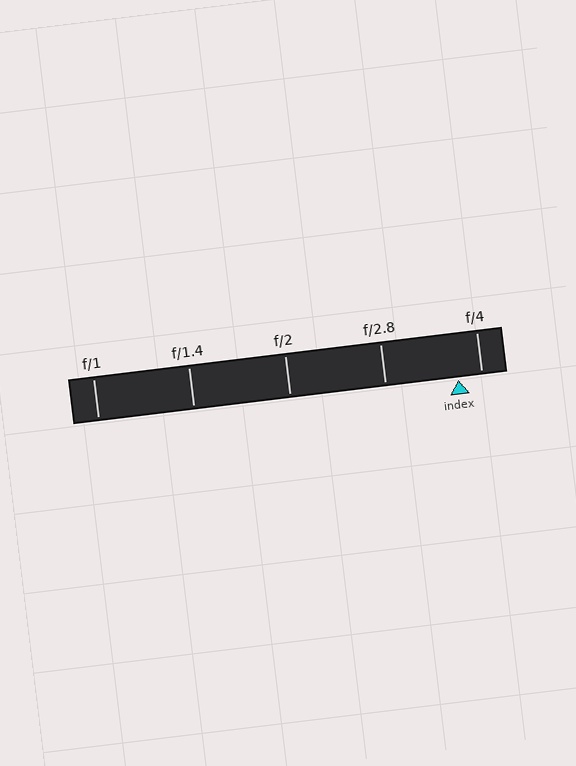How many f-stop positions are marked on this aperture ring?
There are 5 f-stop positions marked.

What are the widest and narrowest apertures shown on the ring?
The widest aperture shown is f/1 and the narrowest is f/4.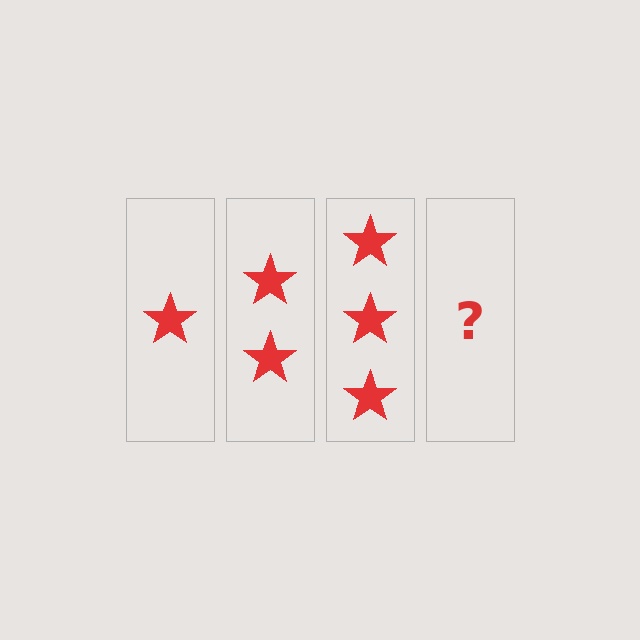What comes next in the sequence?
The next element should be 4 stars.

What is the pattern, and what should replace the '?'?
The pattern is that each step adds one more star. The '?' should be 4 stars.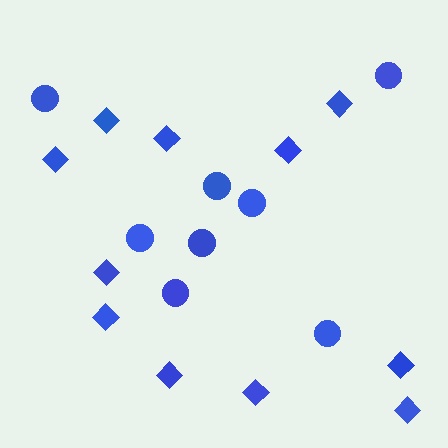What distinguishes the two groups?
There are 2 groups: one group of diamonds (11) and one group of circles (8).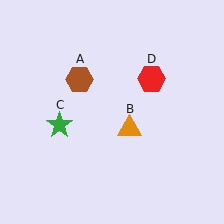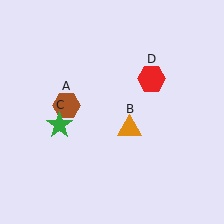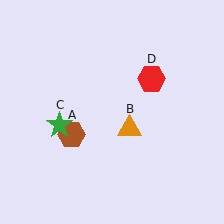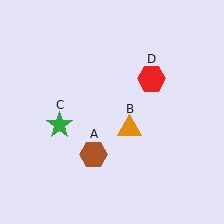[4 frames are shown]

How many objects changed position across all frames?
1 object changed position: brown hexagon (object A).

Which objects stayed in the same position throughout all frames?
Orange triangle (object B) and green star (object C) and red hexagon (object D) remained stationary.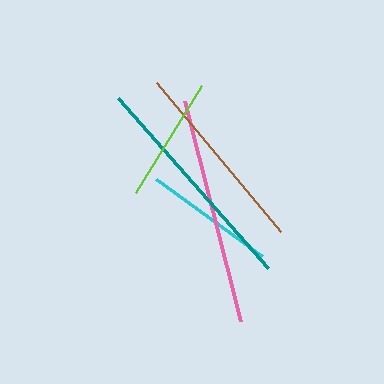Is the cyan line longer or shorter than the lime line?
The cyan line is longer than the lime line.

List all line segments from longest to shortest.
From longest to shortest: teal, pink, brown, cyan, lime.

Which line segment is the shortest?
The lime line is the shortest at approximately 126 pixels.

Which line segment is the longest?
The teal line is the longest at approximately 227 pixels.